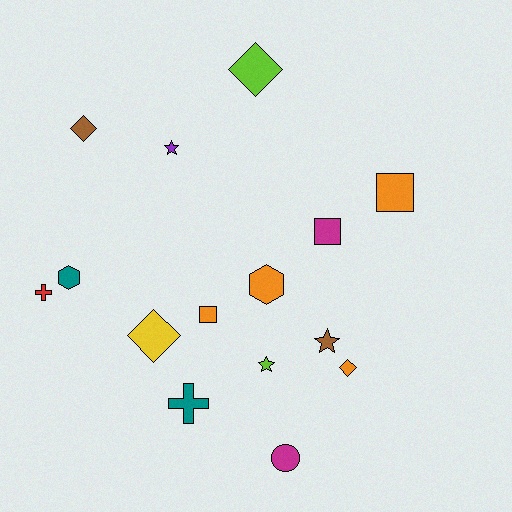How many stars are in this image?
There are 3 stars.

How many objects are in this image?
There are 15 objects.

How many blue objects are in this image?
There are no blue objects.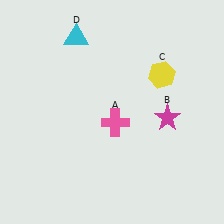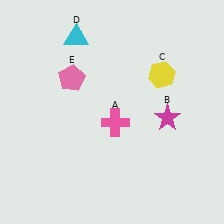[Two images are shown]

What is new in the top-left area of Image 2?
A pink pentagon (E) was added in the top-left area of Image 2.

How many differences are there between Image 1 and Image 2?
There is 1 difference between the two images.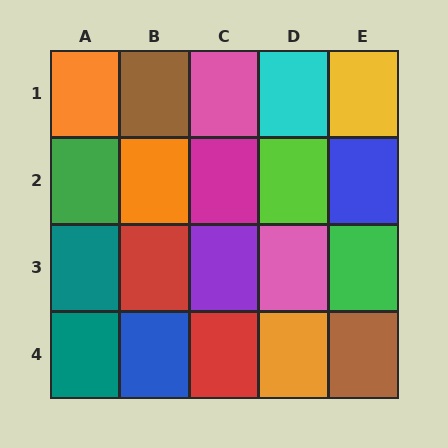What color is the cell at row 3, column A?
Teal.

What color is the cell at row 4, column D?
Orange.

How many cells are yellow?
1 cell is yellow.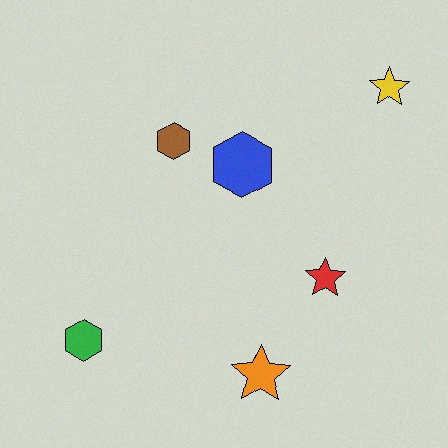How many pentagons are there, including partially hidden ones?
There are no pentagons.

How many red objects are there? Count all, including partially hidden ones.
There is 1 red object.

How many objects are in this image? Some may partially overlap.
There are 6 objects.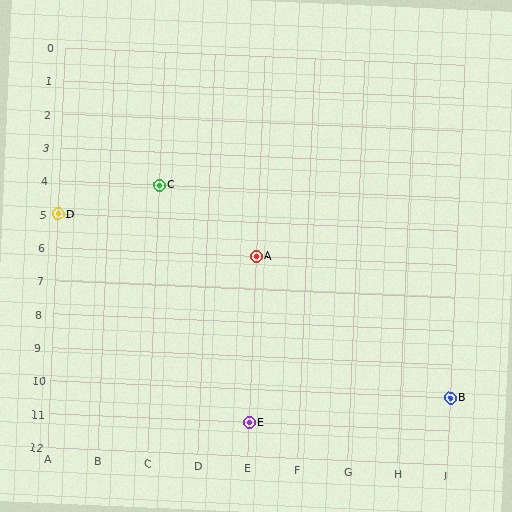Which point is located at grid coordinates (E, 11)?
Point E is at (E, 11).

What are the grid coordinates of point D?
Point D is at grid coordinates (A, 5).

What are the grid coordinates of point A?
Point A is at grid coordinates (E, 6).